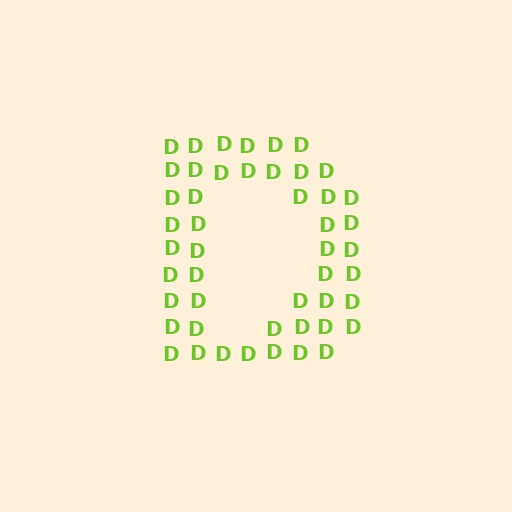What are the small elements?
The small elements are letter D's.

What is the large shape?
The large shape is the letter D.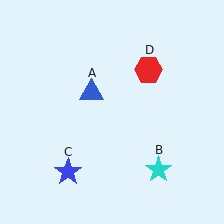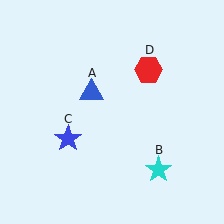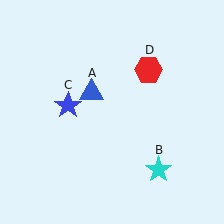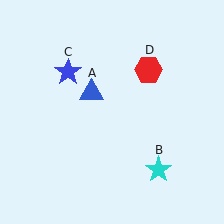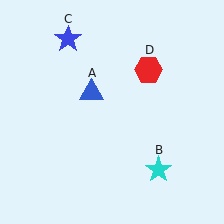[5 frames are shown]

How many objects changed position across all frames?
1 object changed position: blue star (object C).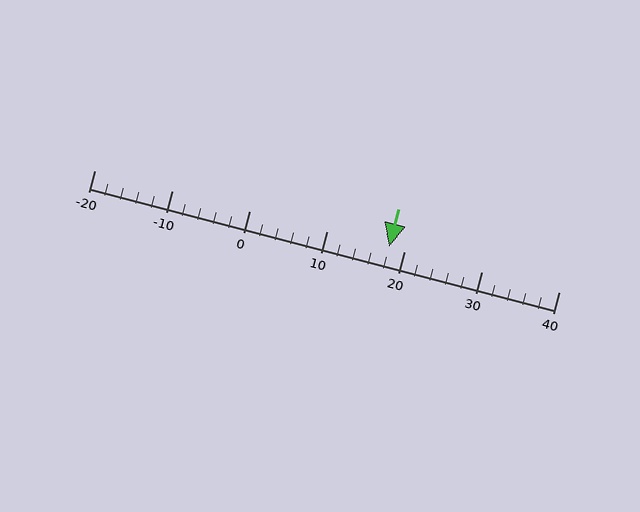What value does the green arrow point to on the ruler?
The green arrow points to approximately 18.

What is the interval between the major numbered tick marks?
The major tick marks are spaced 10 units apart.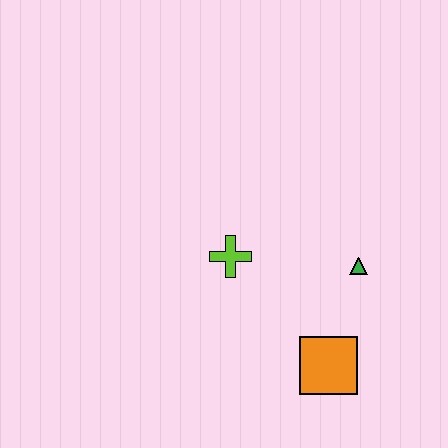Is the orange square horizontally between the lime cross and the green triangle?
Yes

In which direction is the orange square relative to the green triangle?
The orange square is below the green triangle.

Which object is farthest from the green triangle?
The lime cross is farthest from the green triangle.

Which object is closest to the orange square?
The green triangle is closest to the orange square.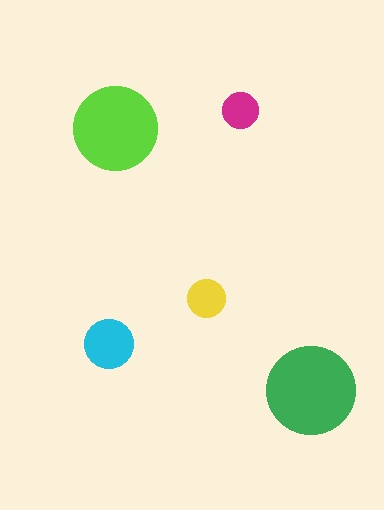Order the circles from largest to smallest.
the green one, the lime one, the cyan one, the yellow one, the magenta one.